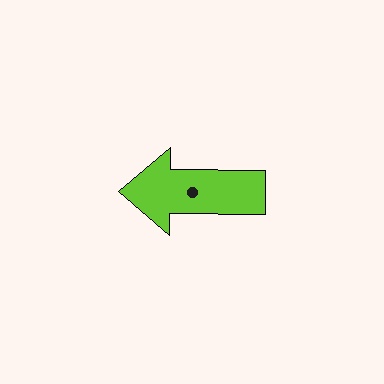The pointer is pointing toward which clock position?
Roughly 9 o'clock.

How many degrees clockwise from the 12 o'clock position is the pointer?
Approximately 271 degrees.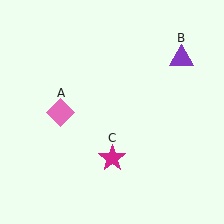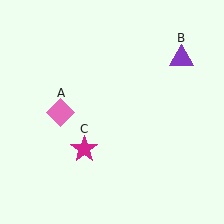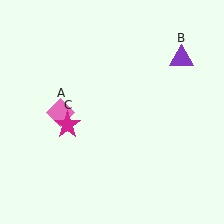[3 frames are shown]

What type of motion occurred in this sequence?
The magenta star (object C) rotated clockwise around the center of the scene.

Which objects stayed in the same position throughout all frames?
Pink diamond (object A) and purple triangle (object B) remained stationary.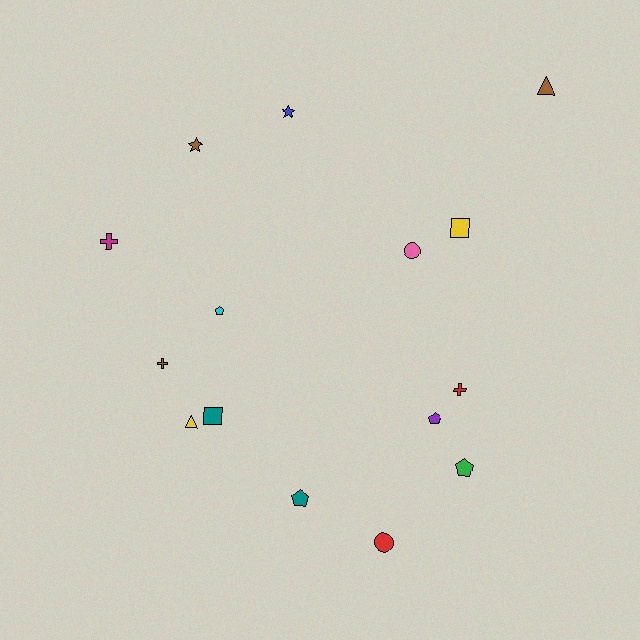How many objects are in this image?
There are 15 objects.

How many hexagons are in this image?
There are no hexagons.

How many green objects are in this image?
There is 1 green object.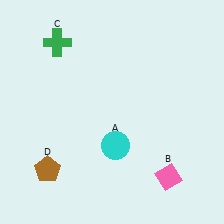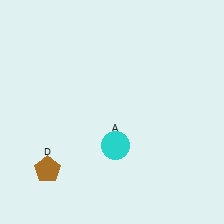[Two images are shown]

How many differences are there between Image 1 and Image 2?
There are 2 differences between the two images.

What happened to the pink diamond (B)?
The pink diamond (B) was removed in Image 2. It was in the bottom-right area of Image 1.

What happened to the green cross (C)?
The green cross (C) was removed in Image 2. It was in the top-left area of Image 1.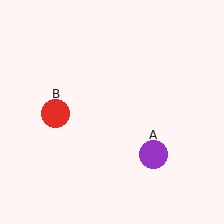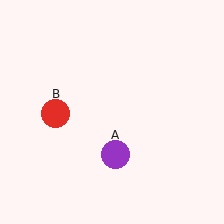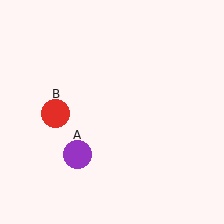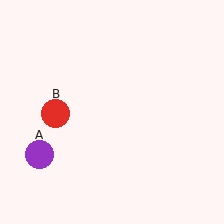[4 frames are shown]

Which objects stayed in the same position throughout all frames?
Red circle (object B) remained stationary.